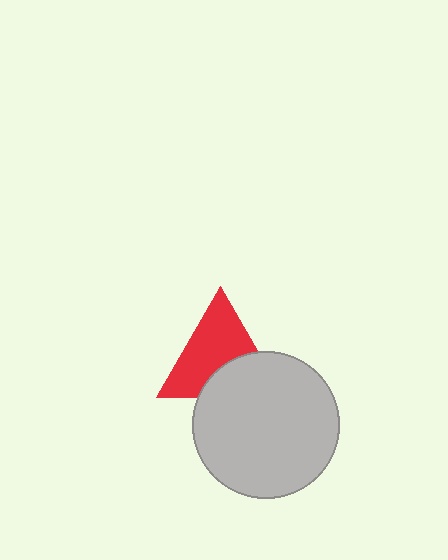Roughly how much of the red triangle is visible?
About half of it is visible (roughly 64%).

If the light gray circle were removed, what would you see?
You would see the complete red triangle.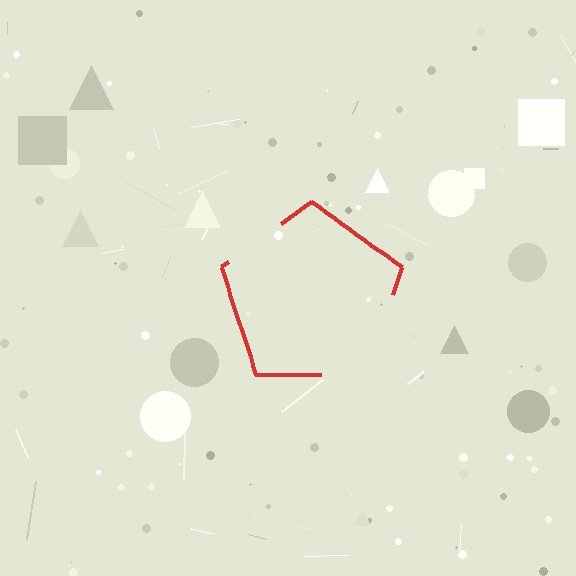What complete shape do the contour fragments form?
The contour fragments form a pentagon.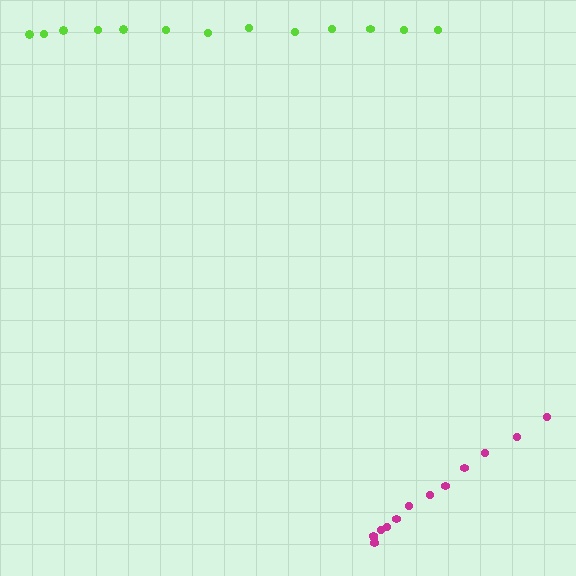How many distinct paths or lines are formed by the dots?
There are 2 distinct paths.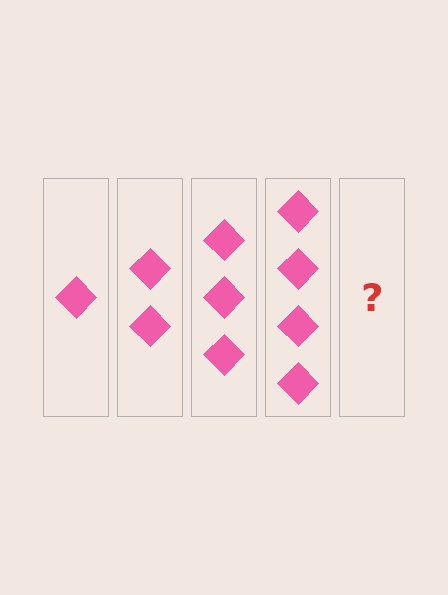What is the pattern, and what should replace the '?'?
The pattern is that each step adds one more diamond. The '?' should be 5 diamonds.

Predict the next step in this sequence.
The next step is 5 diamonds.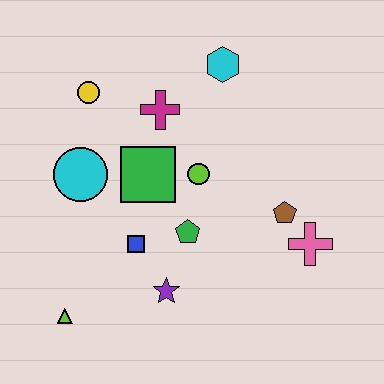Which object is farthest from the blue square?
The cyan hexagon is farthest from the blue square.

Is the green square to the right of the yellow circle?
Yes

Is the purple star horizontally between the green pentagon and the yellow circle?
Yes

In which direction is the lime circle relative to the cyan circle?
The lime circle is to the right of the cyan circle.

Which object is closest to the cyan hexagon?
The magenta cross is closest to the cyan hexagon.